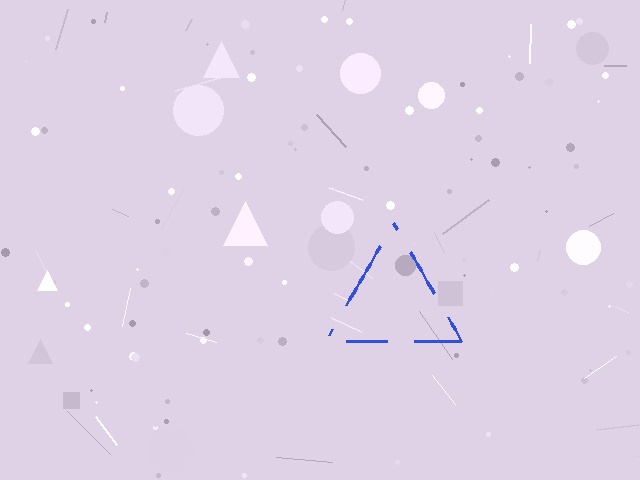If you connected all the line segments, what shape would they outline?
They would outline a triangle.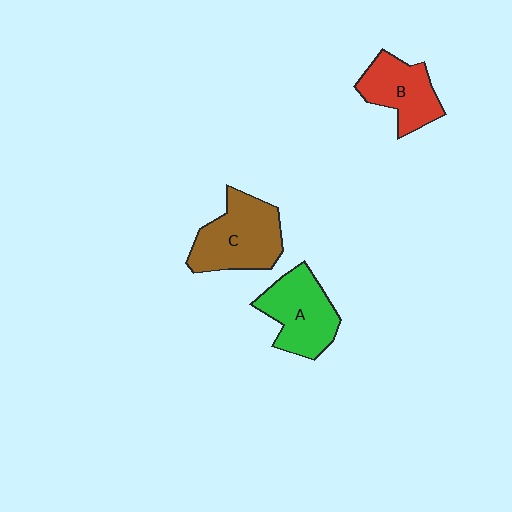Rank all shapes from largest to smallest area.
From largest to smallest: C (brown), A (green), B (red).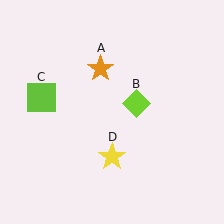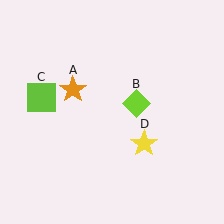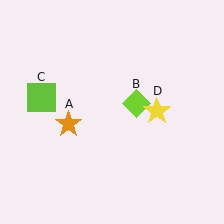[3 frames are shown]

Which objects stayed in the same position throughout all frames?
Lime diamond (object B) and lime square (object C) remained stationary.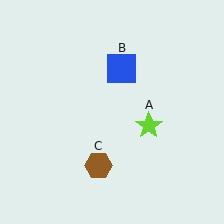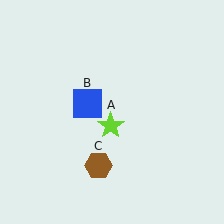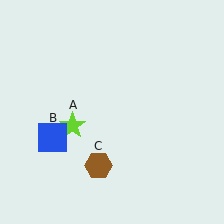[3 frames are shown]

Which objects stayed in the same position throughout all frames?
Brown hexagon (object C) remained stationary.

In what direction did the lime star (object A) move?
The lime star (object A) moved left.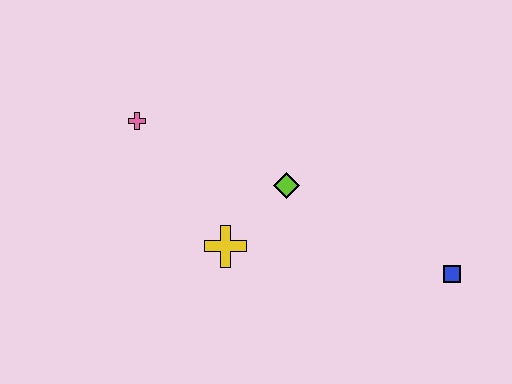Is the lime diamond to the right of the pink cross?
Yes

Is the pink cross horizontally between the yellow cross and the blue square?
No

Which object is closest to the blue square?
The lime diamond is closest to the blue square.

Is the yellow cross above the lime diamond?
No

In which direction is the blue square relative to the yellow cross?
The blue square is to the right of the yellow cross.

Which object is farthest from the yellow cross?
The blue square is farthest from the yellow cross.